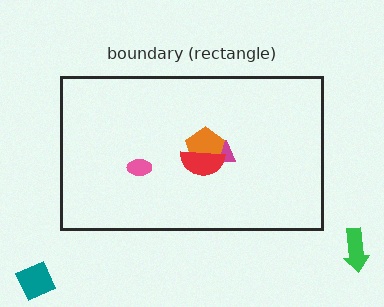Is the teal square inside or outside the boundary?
Outside.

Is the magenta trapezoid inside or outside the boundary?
Inside.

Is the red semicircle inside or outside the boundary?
Inside.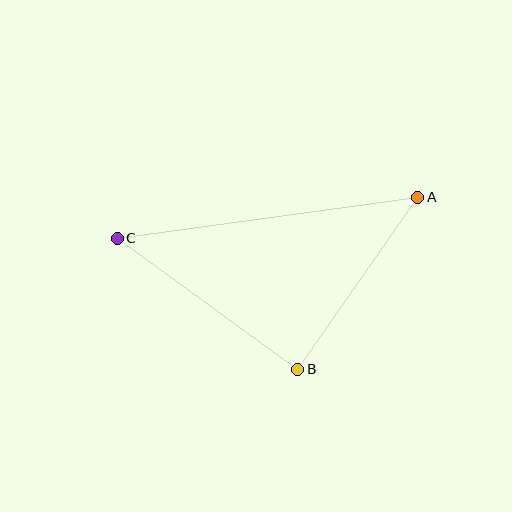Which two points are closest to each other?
Points A and B are closest to each other.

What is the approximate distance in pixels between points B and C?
The distance between B and C is approximately 223 pixels.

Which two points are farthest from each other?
Points A and C are farthest from each other.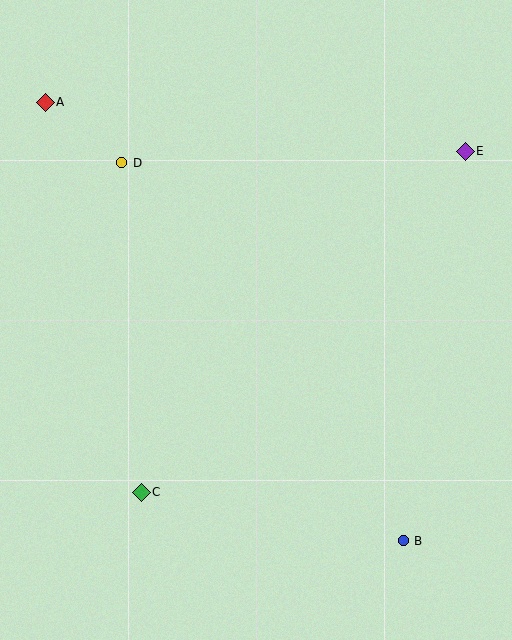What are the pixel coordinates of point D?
Point D is at (122, 163).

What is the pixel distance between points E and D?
The distance between E and D is 344 pixels.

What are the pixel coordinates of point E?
Point E is at (465, 151).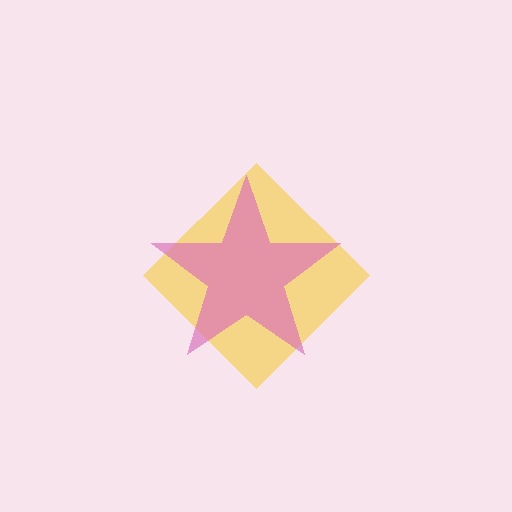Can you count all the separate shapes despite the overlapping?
Yes, there are 2 separate shapes.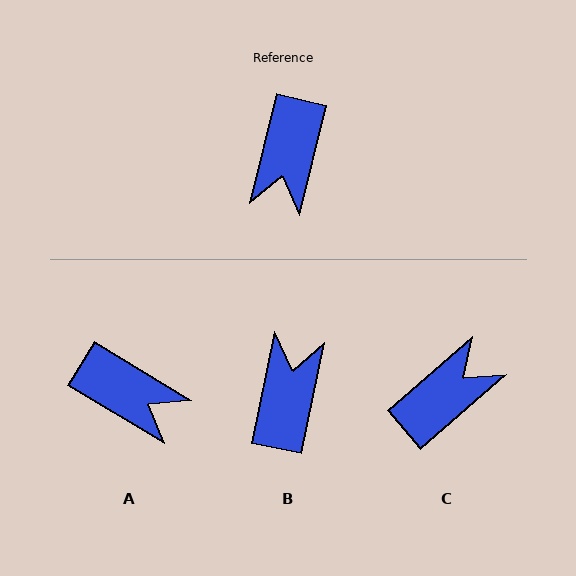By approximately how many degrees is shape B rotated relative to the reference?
Approximately 178 degrees clockwise.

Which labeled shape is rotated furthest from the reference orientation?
B, about 178 degrees away.